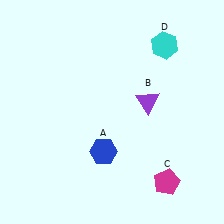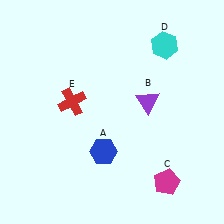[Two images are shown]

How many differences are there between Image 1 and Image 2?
There is 1 difference between the two images.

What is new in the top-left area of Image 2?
A red cross (E) was added in the top-left area of Image 2.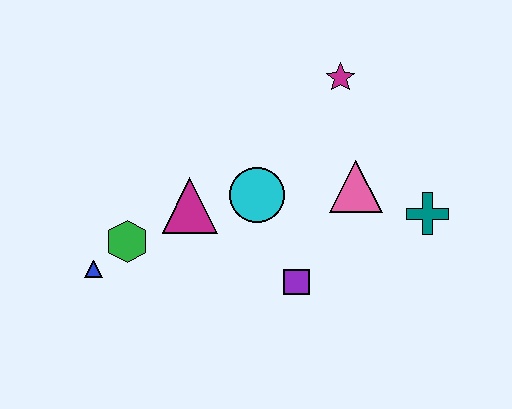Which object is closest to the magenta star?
The pink triangle is closest to the magenta star.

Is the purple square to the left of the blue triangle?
No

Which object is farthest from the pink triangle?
The blue triangle is farthest from the pink triangle.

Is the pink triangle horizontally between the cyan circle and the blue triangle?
No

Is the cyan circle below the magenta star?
Yes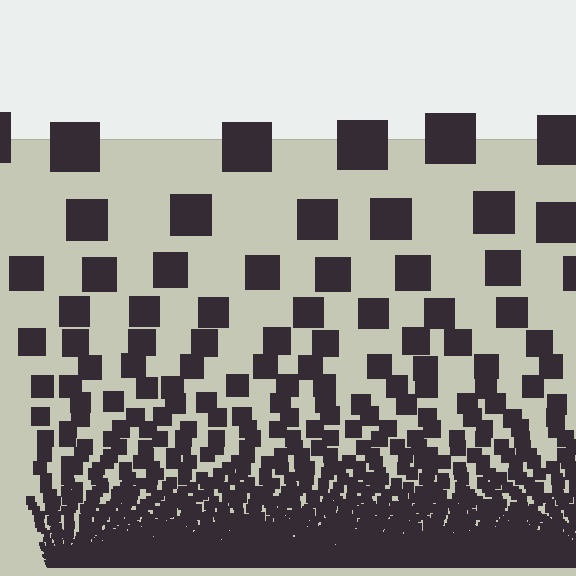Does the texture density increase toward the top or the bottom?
Density increases toward the bottom.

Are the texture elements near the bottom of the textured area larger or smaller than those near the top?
Smaller. The gradient is inverted — elements near the bottom are smaller and denser.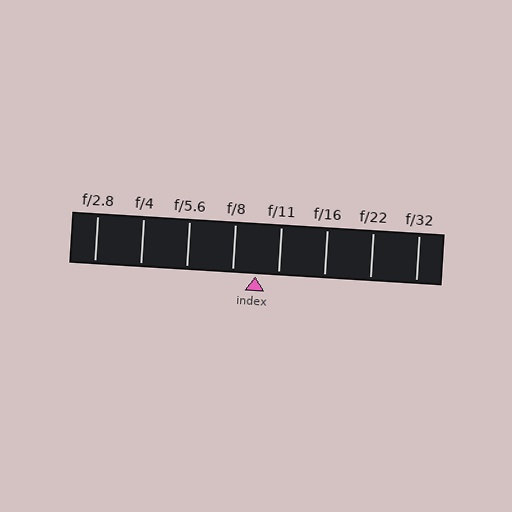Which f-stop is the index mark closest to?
The index mark is closest to f/11.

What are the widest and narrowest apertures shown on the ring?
The widest aperture shown is f/2.8 and the narrowest is f/32.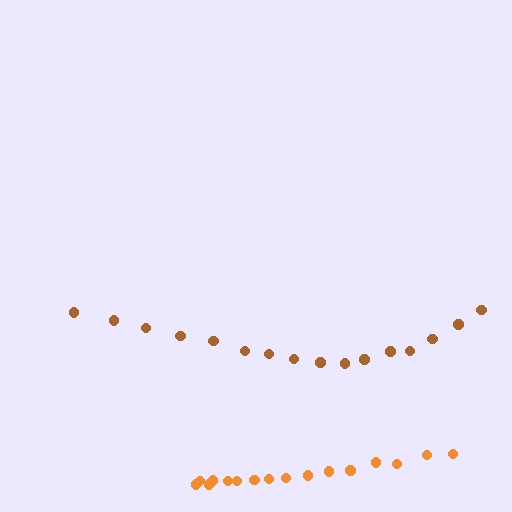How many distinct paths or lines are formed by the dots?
There are 2 distinct paths.